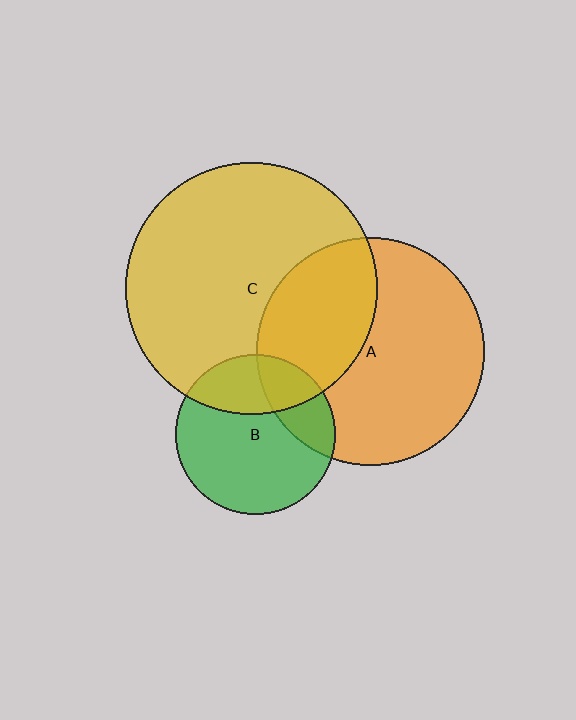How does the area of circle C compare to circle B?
Approximately 2.5 times.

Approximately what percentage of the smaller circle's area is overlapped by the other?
Approximately 30%.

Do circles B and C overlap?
Yes.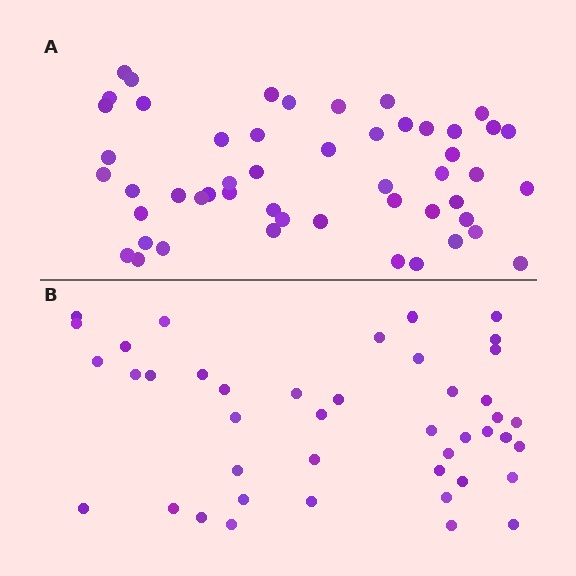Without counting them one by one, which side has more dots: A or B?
Region A (the top region) has more dots.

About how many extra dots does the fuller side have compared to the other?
Region A has roughly 8 or so more dots than region B.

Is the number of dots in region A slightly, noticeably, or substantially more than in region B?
Region A has only slightly more — the two regions are fairly close. The ratio is roughly 1.2 to 1.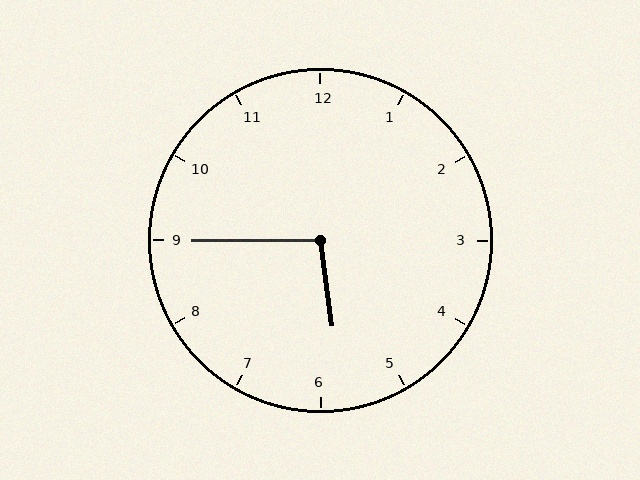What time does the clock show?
5:45.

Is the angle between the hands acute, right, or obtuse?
It is obtuse.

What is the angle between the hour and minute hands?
Approximately 98 degrees.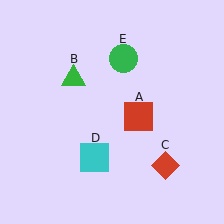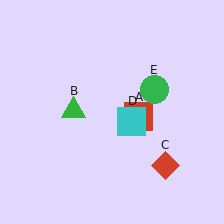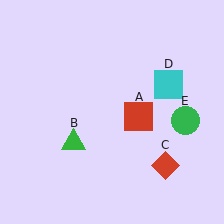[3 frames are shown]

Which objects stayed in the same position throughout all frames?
Red square (object A) and red diamond (object C) remained stationary.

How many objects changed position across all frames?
3 objects changed position: green triangle (object B), cyan square (object D), green circle (object E).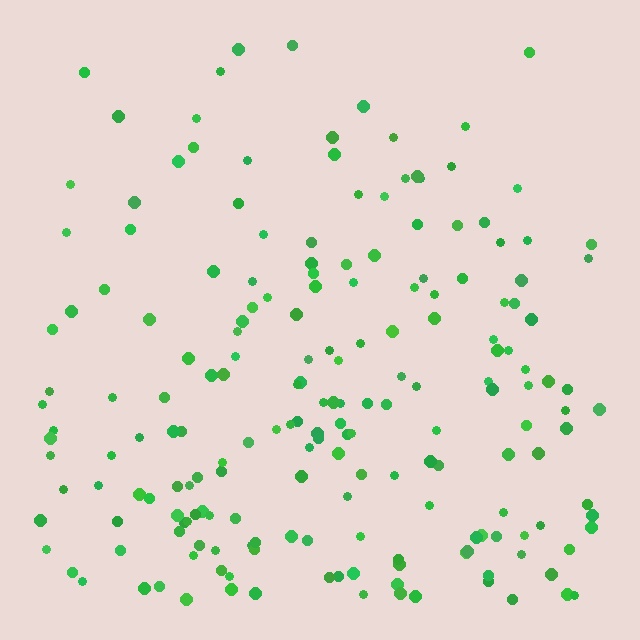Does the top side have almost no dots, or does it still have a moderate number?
Still a moderate number, just noticeably fewer than the bottom.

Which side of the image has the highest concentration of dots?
The bottom.